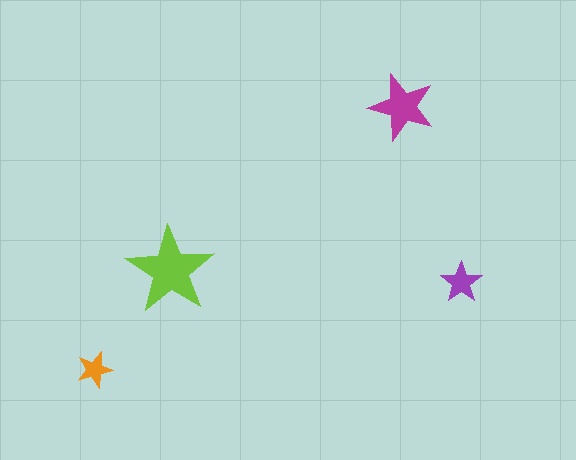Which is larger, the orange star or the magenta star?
The magenta one.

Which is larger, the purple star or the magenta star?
The magenta one.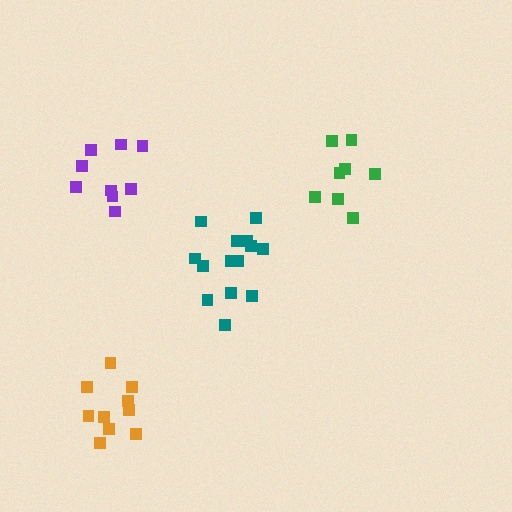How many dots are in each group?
Group 1: 9 dots, Group 2: 8 dots, Group 3: 10 dots, Group 4: 14 dots (41 total).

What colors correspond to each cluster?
The clusters are colored: purple, green, orange, teal.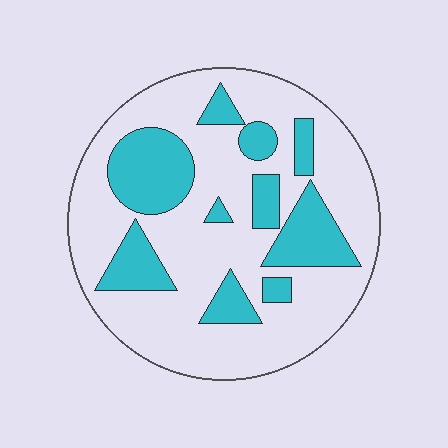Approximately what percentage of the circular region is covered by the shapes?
Approximately 30%.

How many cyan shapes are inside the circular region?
10.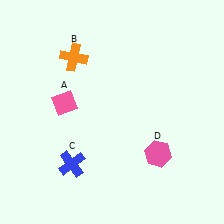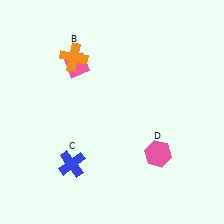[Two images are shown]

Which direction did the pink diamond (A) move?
The pink diamond (A) moved up.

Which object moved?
The pink diamond (A) moved up.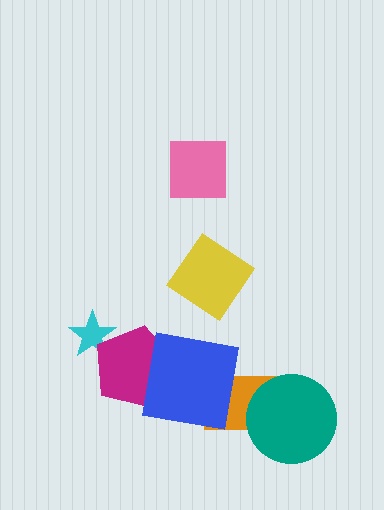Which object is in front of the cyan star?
The magenta pentagon is in front of the cyan star.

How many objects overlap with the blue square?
2 objects overlap with the blue square.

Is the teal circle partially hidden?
No, no other shape covers it.